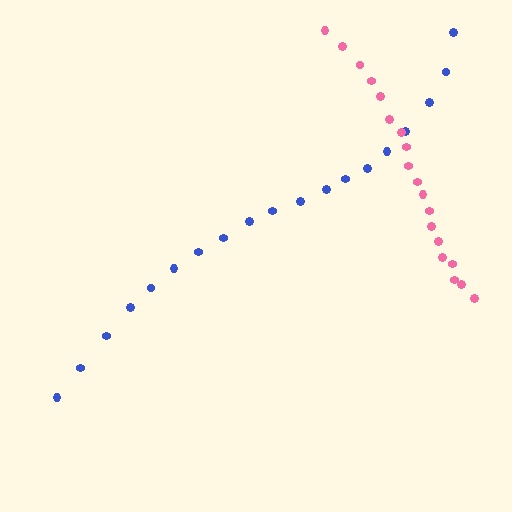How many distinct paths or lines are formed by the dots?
There are 2 distinct paths.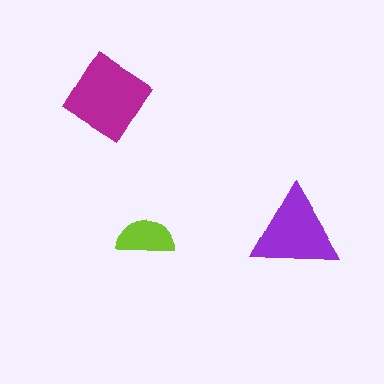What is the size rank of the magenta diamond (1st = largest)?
1st.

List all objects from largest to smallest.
The magenta diamond, the purple triangle, the lime semicircle.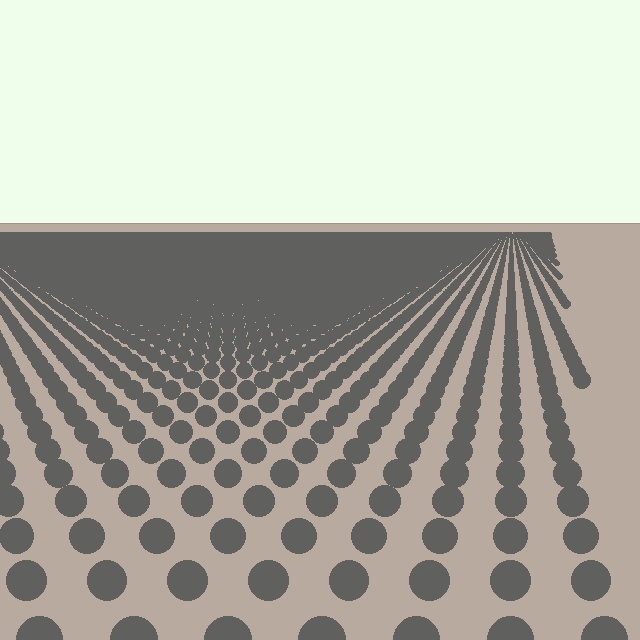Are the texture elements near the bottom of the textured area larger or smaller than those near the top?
Larger. Near the bottom, elements are closer to the viewer and appear at a bigger on-screen size.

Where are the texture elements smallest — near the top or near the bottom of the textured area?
Near the top.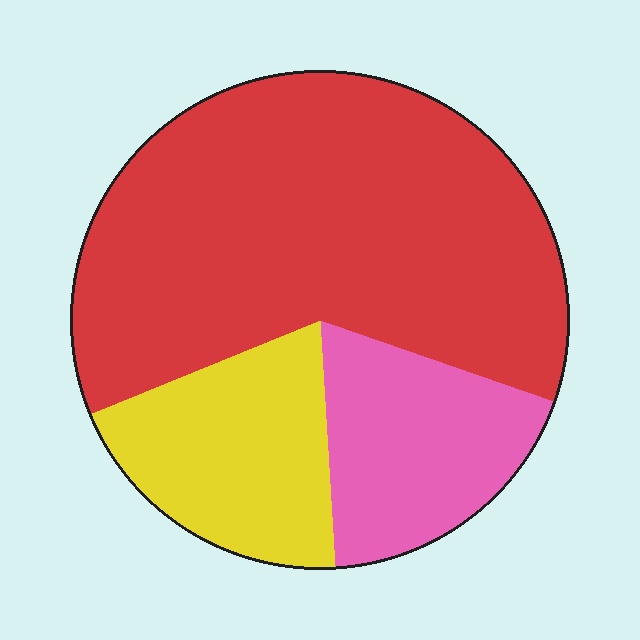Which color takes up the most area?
Red, at roughly 60%.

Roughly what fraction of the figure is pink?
Pink covers 19% of the figure.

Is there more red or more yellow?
Red.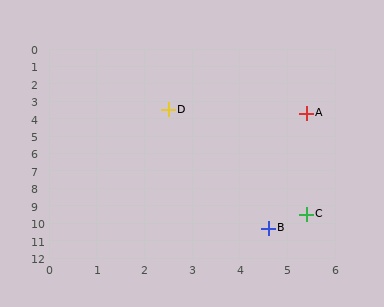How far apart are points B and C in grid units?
Points B and C are about 1.1 grid units apart.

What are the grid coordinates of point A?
Point A is at approximately (5.4, 3.7).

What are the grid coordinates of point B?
Point B is at approximately (4.6, 10.3).